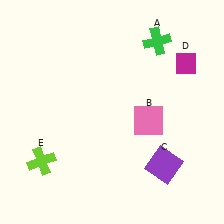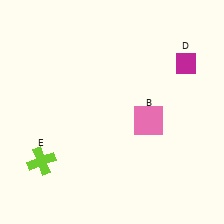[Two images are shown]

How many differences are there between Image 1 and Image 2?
There are 2 differences between the two images.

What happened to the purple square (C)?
The purple square (C) was removed in Image 2. It was in the bottom-right area of Image 1.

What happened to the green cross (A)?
The green cross (A) was removed in Image 2. It was in the top-right area of Image 1.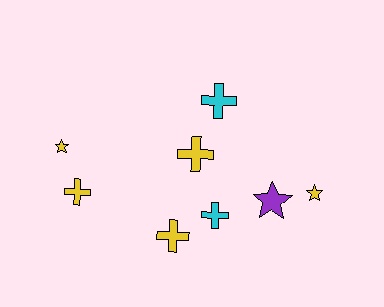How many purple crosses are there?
There are no purple crosses.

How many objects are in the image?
There are 8 objects.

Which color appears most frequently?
Yellow, with 5 objects.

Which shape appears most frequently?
Cross, with 5 objects.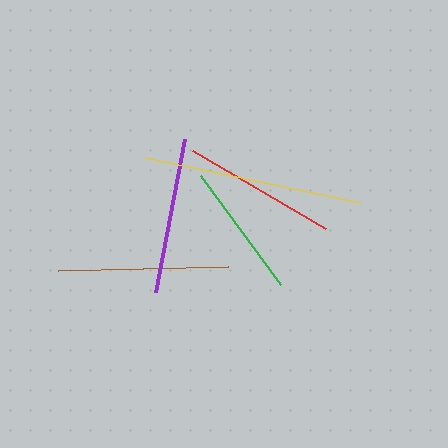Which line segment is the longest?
The yellow line is the longest at approximately 220 pixels.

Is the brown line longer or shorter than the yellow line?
The yellow line is longer than the brown line.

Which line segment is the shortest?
The green line is the shortest at approximately 136 pixels.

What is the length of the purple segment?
The purple segment is approximately 156 pixels long.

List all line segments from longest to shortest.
From longest to shortest: yellow, brown, purple, red, green.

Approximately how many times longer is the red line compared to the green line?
The red line is approximately 1.1 times the length of the green line.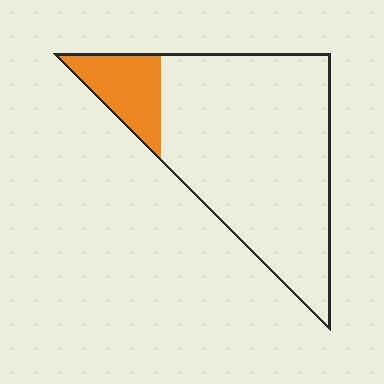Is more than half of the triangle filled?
No.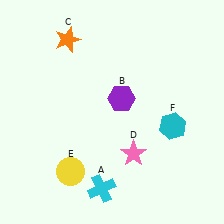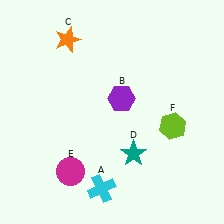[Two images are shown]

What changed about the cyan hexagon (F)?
In Image 1, F is cyan. In Image 2, it changed to lime.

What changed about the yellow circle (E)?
In Image 1, E is yellow. In Image 2, it changed to magenta.